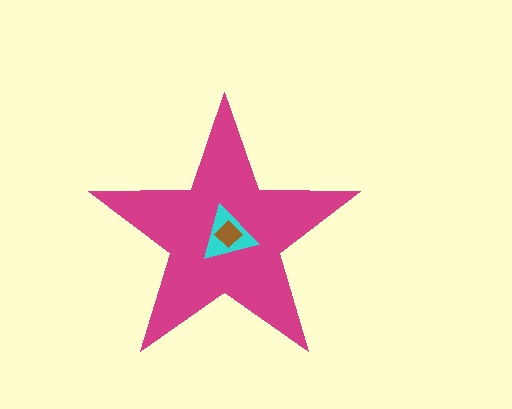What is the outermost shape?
The magenta star.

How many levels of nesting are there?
3.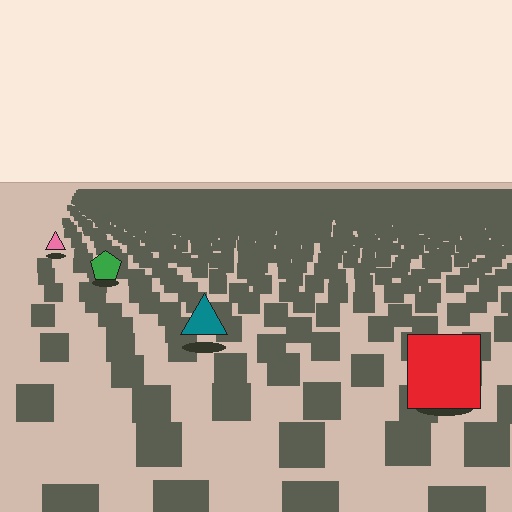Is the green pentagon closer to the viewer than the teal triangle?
No. The teal triangle is closer — you can tell from the texture gradient: the ground texture is coarser near it.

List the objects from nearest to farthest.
From nearest to farthest: the red square, the teal triangle, the green pentagon, the pink triangle.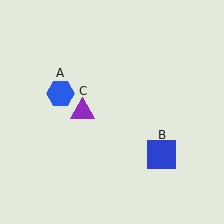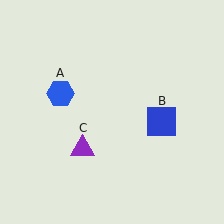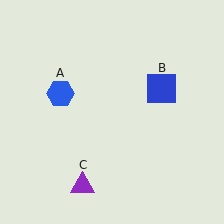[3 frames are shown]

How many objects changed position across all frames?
2 objects changed position: blue square (object B), purple triangle (object C).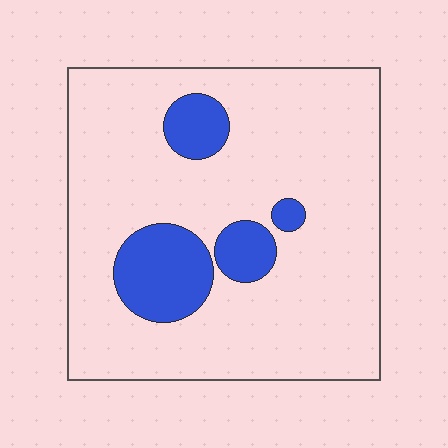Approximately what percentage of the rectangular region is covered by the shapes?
Approximately 15%.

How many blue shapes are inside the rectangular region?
4.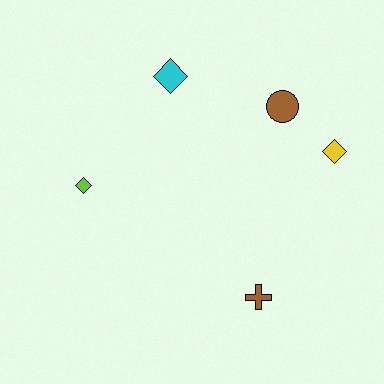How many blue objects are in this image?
There are no blue objects.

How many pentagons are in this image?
There are no pentagons.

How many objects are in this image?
There are 5 objects.